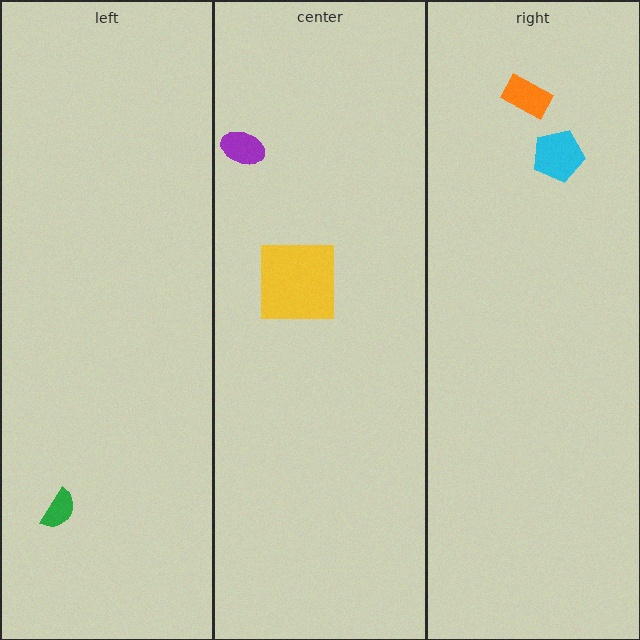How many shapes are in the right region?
2.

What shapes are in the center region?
The yellow square, the purple ellipse.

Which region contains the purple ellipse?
The center region.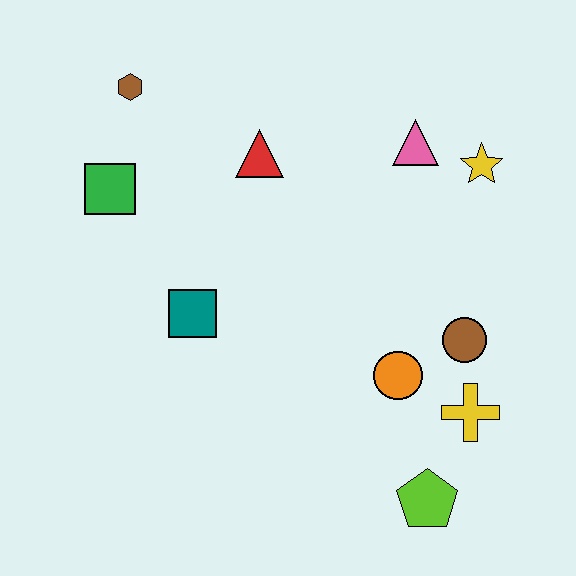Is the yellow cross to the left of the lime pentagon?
No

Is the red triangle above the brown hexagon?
No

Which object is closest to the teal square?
The green square is closest to the teal square.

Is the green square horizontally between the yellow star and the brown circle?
No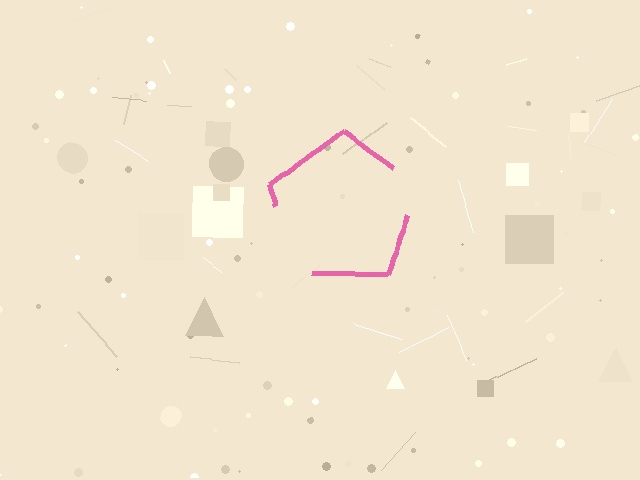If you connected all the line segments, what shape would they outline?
They would outline a pentagon.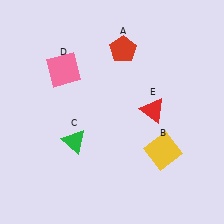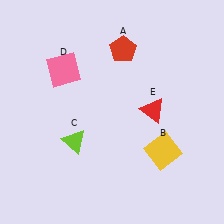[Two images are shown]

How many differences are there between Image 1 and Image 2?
There is 1 difference between the two images.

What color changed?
The triangle (C) changed from green in Image 1 to lime in Image 2.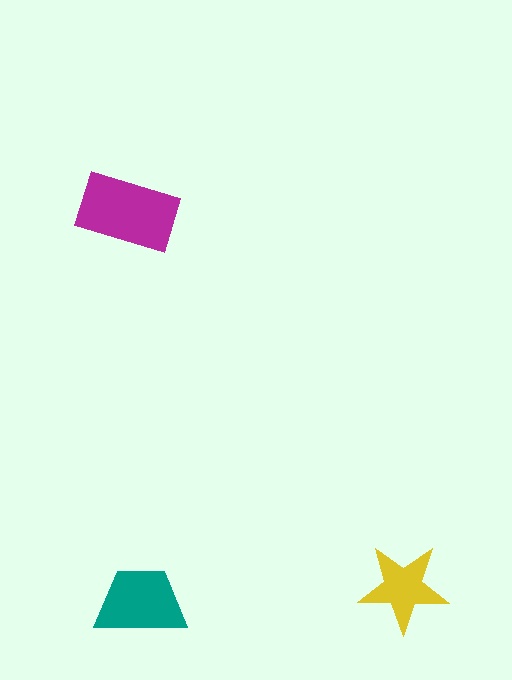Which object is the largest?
The magenta rectangle.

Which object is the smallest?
The yellow star.